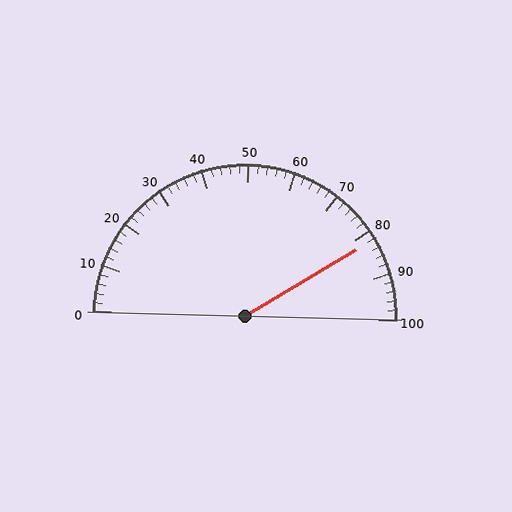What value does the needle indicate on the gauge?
The needle indicates approximately 82.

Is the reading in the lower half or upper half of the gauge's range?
The reading is in the upper half of the range (0 to 100).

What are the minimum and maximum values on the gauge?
The gauge ranges from 0 to 100.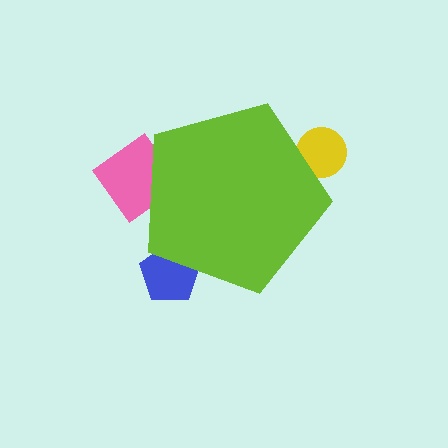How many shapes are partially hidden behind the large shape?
3 shapes are partially hidden.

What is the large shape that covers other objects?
A lime pentagon.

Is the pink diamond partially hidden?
Yes, the pink diamond is partially hidden behind the lime pentagon.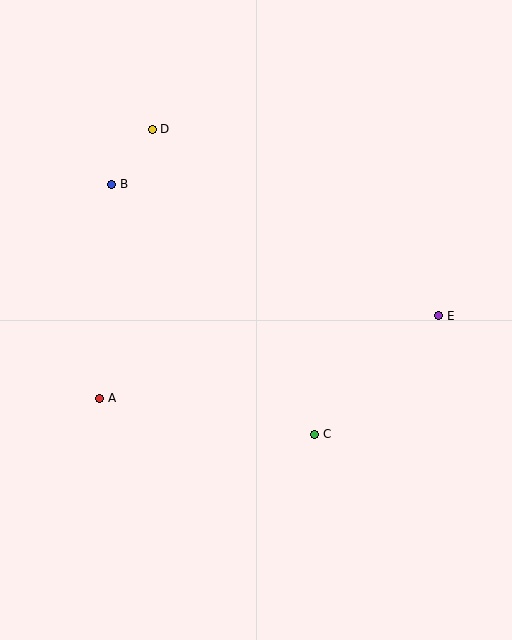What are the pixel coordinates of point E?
Point E is at (439, 316).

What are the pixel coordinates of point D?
Point D is at (152, 129).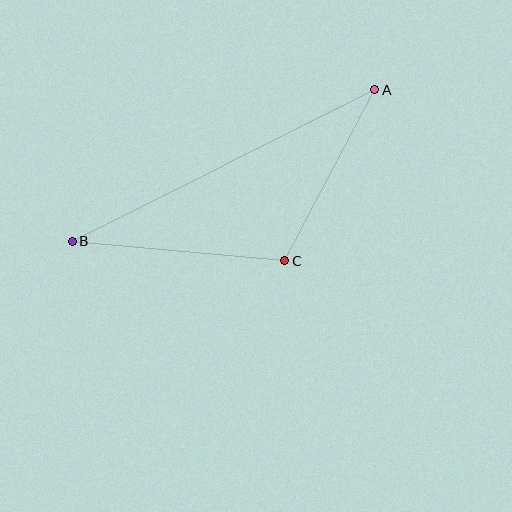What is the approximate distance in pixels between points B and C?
The distance between B and C is approximately 213 pixels.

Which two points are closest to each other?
Points A and C are closest to each other.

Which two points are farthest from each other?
Points A and B are farthest from each other.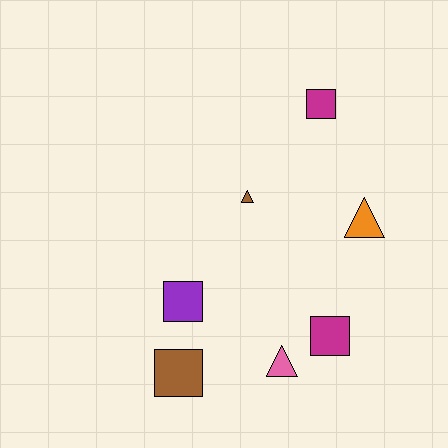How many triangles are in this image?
There are 3 triangles.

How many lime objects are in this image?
There are no lime objects.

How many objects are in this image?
There are 7 objects.